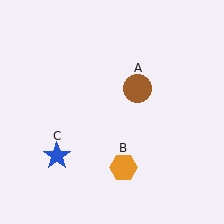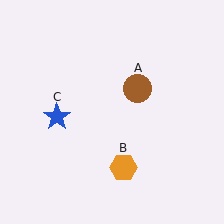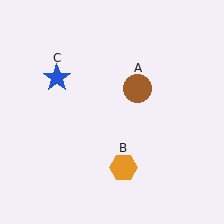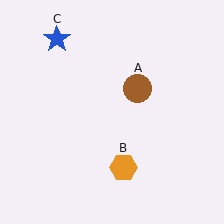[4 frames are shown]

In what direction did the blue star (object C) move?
The blue star (object C) moved up.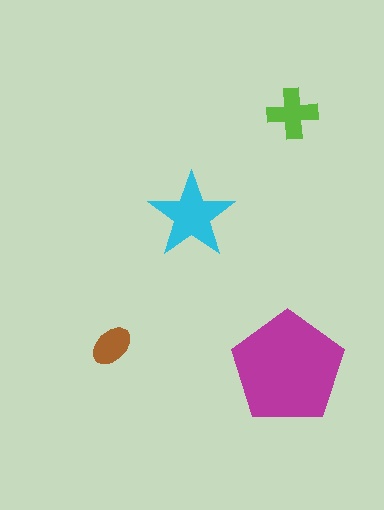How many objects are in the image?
There are 4 objects in the image.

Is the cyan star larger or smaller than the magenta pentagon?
Smaller.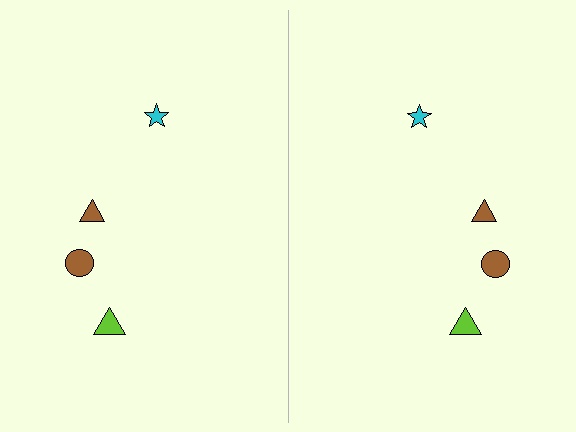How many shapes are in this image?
There are 8 shapes in this image.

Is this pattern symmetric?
Yes, this pattern has bilateral (reflection) symmetry.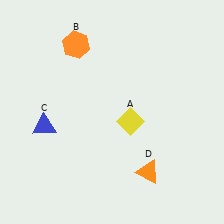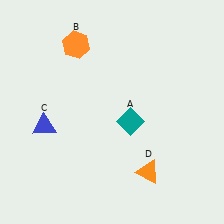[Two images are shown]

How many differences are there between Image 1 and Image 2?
There is 1 difference between the two images.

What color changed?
The diamond (A) changed from yellow in Image 1 to teal in Image 2.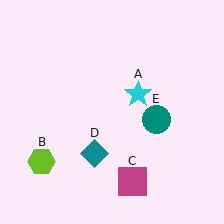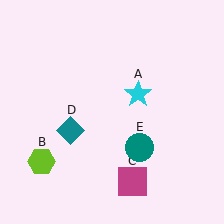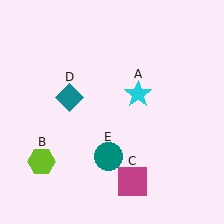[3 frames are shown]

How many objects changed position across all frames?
2 objects changed position: teal diamond (object D), teal circle (object E).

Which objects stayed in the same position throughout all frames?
Cyan star (object A) and lime hexagon (object B) and magenta square (object C) remained stationary.